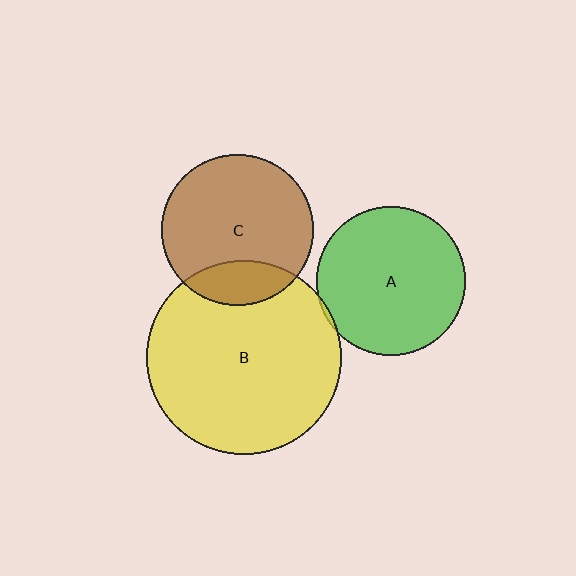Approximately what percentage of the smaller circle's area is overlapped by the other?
Approximately 5%.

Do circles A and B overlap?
Yes.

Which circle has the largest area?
Circle B (yellow).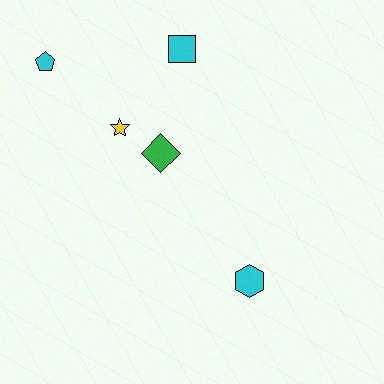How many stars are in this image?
There is 1 star.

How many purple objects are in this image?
There are no purple objects.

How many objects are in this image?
There are 5 objects.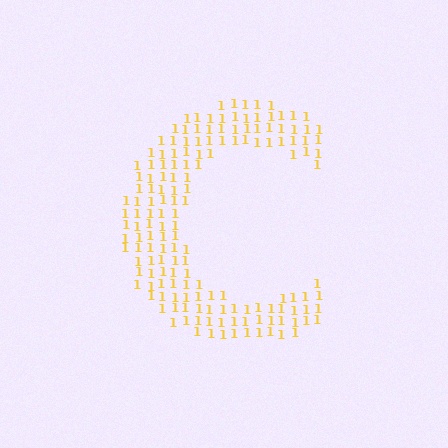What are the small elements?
The small elements are digit 1's.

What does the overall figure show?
The overall figure shows the letter C.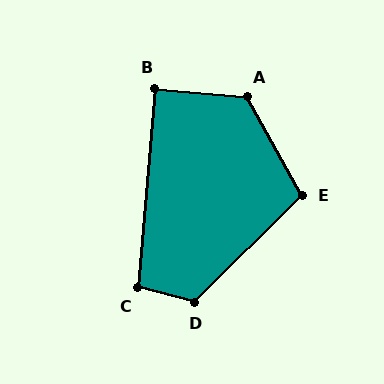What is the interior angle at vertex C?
Approximately 99 degrees (obtuse).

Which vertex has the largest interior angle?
A, at approximately 124 degrees.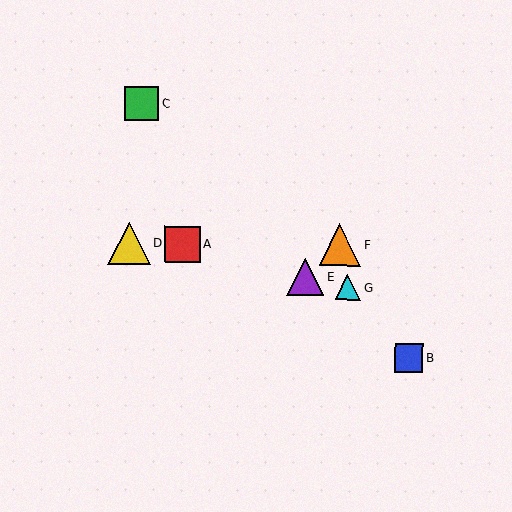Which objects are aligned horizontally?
Objects A, D, F are aligned horizontally.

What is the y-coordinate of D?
Object D is at y≈244.